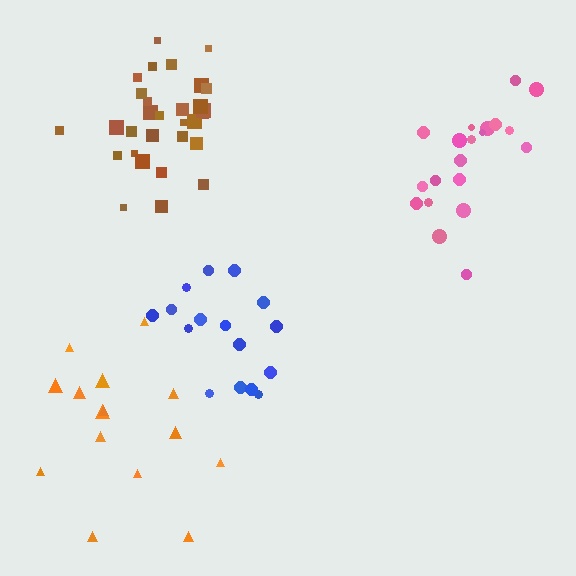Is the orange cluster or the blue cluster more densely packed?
Blue.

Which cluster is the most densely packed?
Brown.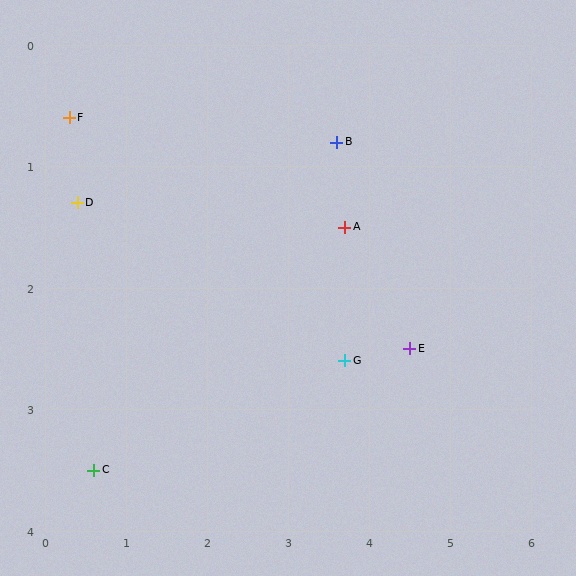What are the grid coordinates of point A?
Point A is at approximately (3.7, 1.5).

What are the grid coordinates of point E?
Point E is at approximately (4.5, 2.5).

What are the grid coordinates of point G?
Point G is at approximately (3.7, 2.6).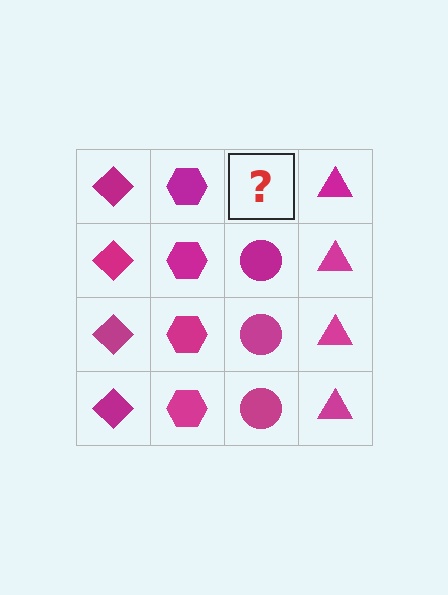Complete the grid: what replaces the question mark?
The question mark should be replaced with a magenta circle.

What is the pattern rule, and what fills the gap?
The rule is that each column has a consistent shape. The gap should be filled with a magenta circle.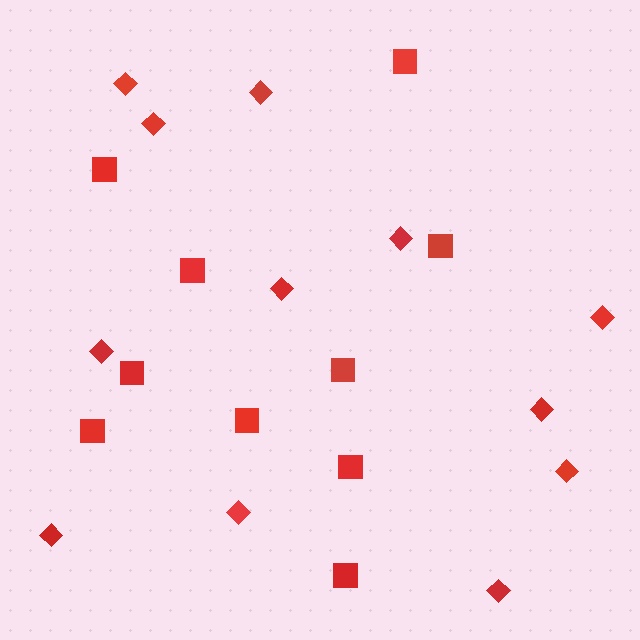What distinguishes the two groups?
There are 2 groups: one group of diamonds (12) and one group of squares (10).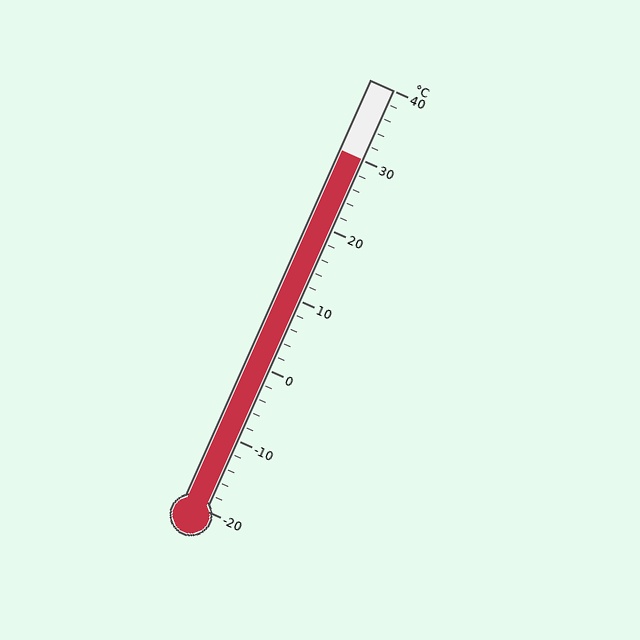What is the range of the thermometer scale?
The thermometer scale ranges from -20°C to 40°C.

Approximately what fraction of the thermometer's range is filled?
The thermometer is filled to approximately 85% of its range.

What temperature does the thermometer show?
The thermometer shows approximately 30°C.